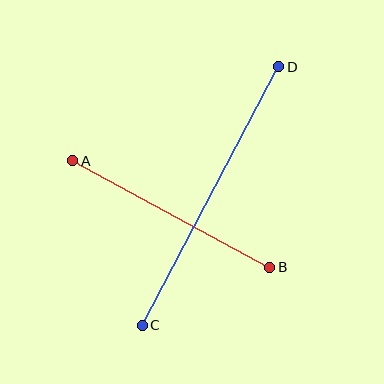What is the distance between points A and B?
The distance is approximately 224 pixels.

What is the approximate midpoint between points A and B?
The midpoint is at approximately (171, 214) pixels.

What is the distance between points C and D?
The distance is approximately 292 pixels.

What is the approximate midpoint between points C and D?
The midpoint is at approximately (210, 196) pixels.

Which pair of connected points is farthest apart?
Points C and D are farthest apart.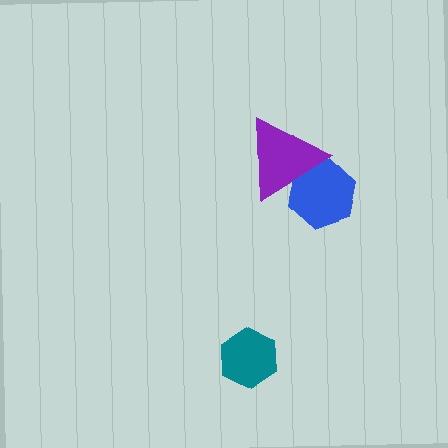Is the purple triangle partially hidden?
No, no other shape covers it.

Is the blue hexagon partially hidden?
Yes, it is partially covered by another shape.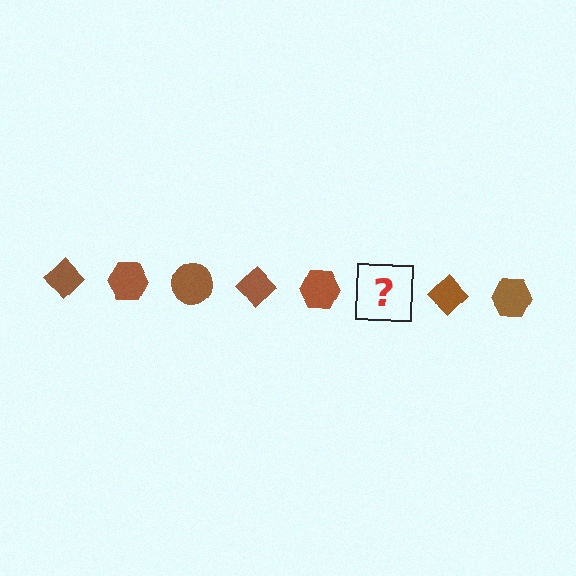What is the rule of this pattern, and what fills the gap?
The rule is that the pattern cycles through diamond, hexagon, circle shapes in brown. The gap should be filled with a brown circle.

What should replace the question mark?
The question mark should be replaced with a brown circle.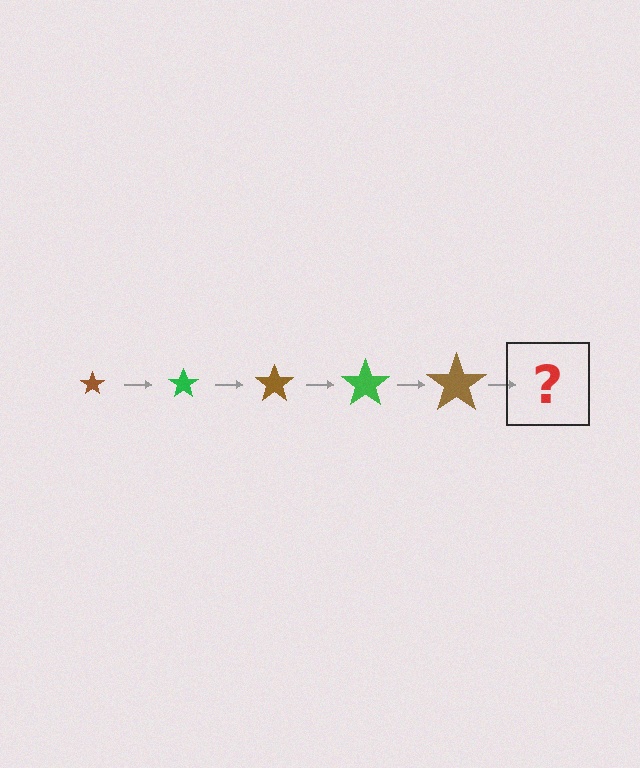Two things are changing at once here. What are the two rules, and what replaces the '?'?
The two rules are that the star grows larger each step and the color cycles through brown and green. The '?' should be a green star, larger than the previous one.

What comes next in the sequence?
The next element should be a green star, larger than the previous one.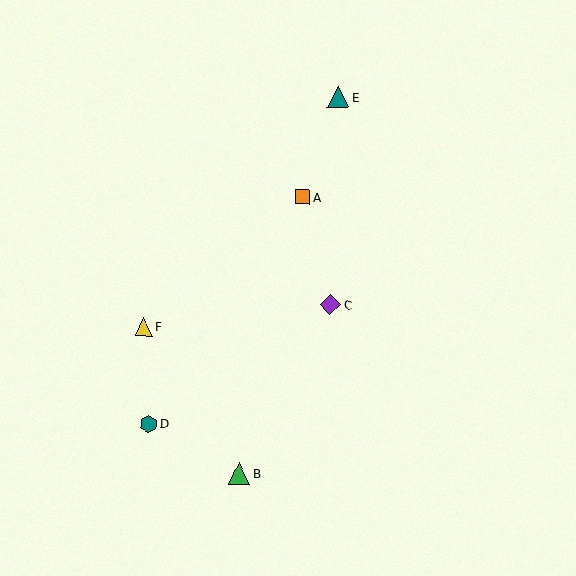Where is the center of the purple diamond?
The center of the purple diamond is at (330, 305).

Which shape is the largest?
The green triangle (labeled B) is the largest.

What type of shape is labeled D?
Shape D is a teal hexagon.